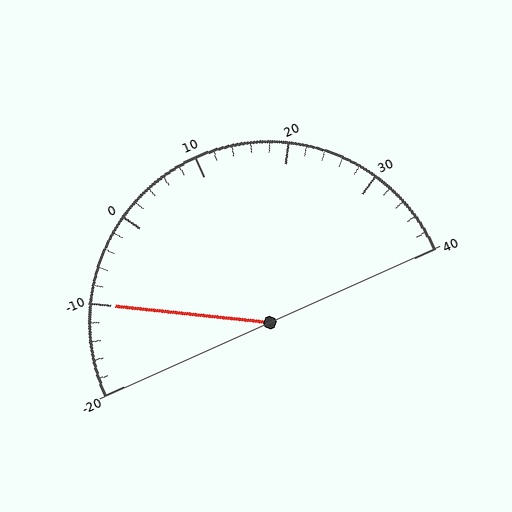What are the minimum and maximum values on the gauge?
The gauge ranges from -20 to 40.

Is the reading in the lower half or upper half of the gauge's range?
The reading is in the lower half of the range (-20 to 40).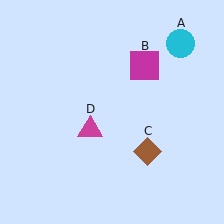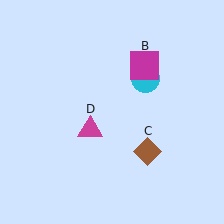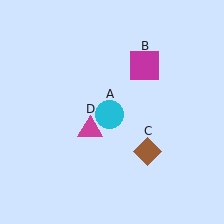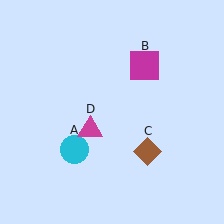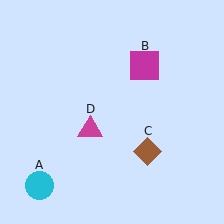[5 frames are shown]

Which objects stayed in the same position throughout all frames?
Magenta square (object B) and brown diamond (object C) and magenta triangle (object D) remained stationary.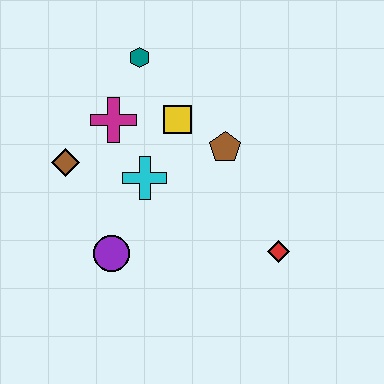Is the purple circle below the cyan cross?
Yes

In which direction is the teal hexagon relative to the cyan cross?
The teal hexagon is above the cyan cross.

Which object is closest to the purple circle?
The cyan cross is closest to the purple circle.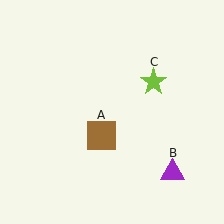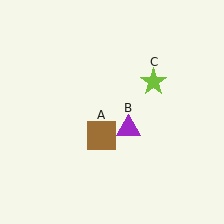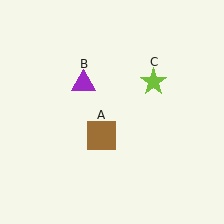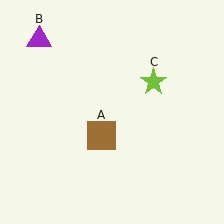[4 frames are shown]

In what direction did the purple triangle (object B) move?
The purple triangle (object B) moved up and to the left.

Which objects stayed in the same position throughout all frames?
Brown square (object A) and lime star (object C) remained stationary.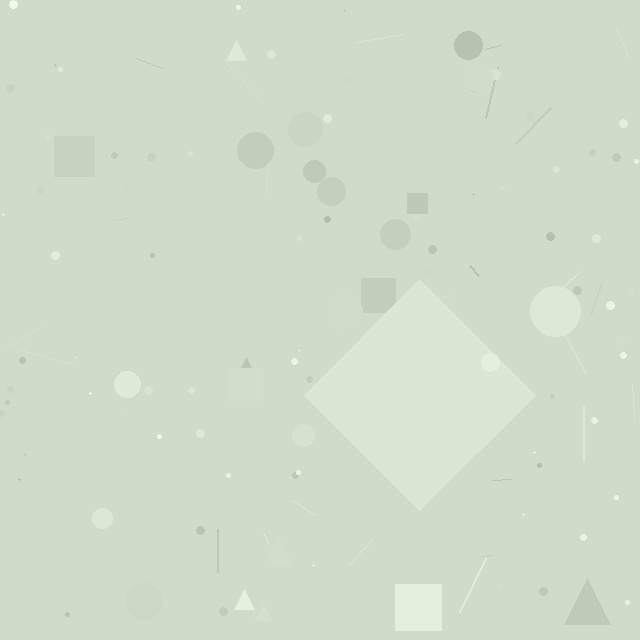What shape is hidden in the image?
A diamond is hidden in the image.